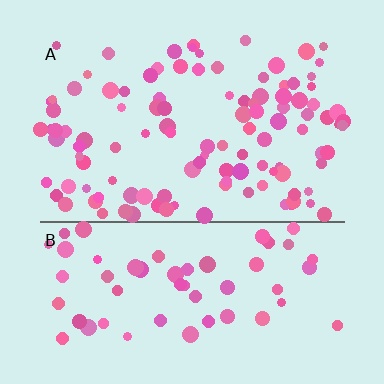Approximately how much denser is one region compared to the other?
Approximately 1.9× — region A over region B.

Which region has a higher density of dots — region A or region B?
A (the top).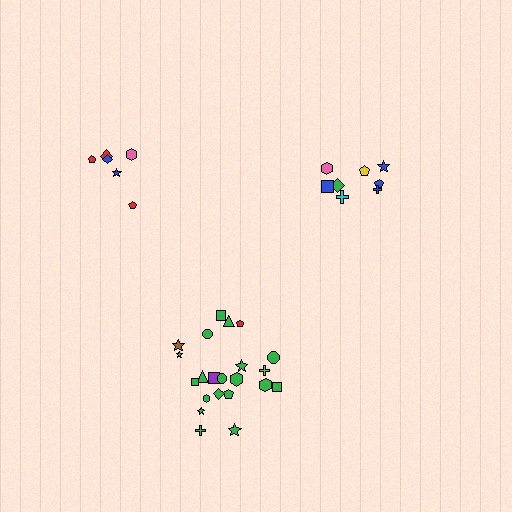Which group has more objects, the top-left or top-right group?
The top-right group.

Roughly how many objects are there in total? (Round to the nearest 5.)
Roughly 35 objects in total.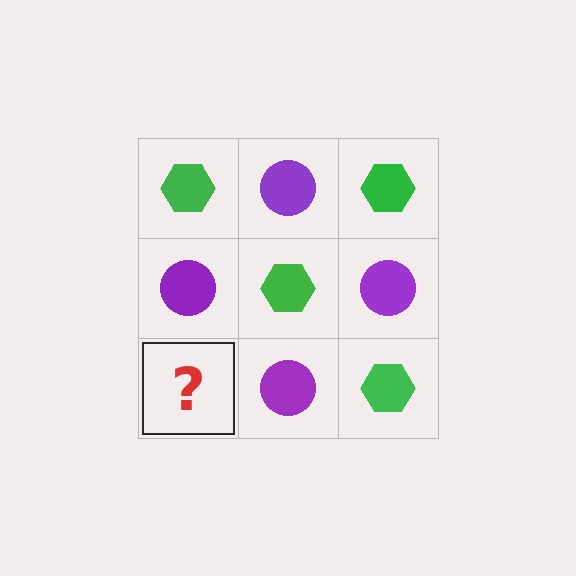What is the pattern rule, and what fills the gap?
The rule is that it alternates green hexagon and purple circle in a checkerboard pattern. The gap should be filled with a green hexagon.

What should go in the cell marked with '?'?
The missing cell should contain a green hexagon.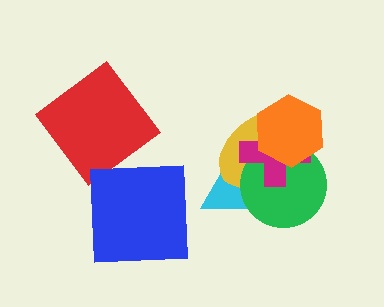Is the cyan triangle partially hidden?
Yes, it is partially covered by another shape.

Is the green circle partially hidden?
Yes, it is partially covered by another shape.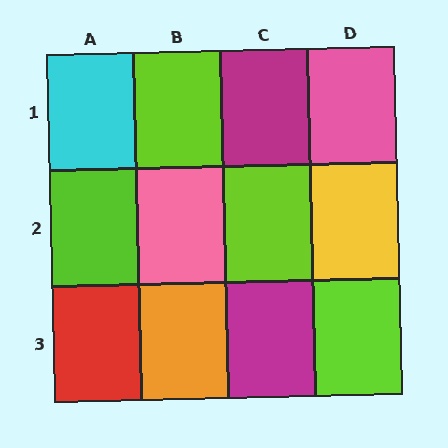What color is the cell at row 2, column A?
Lime.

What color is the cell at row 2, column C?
Lime.